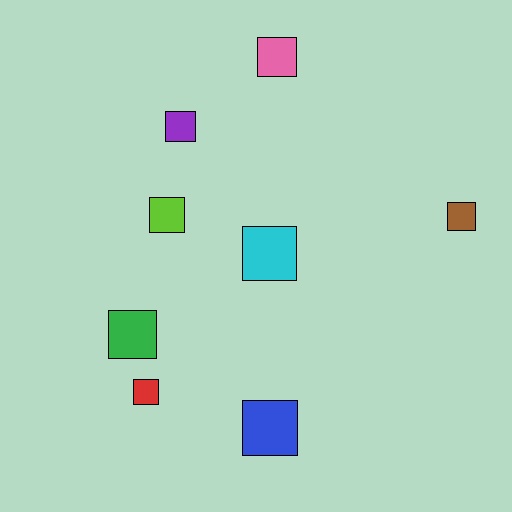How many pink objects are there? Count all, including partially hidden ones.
There is 1 pink object.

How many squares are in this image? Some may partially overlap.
There are 8 squares.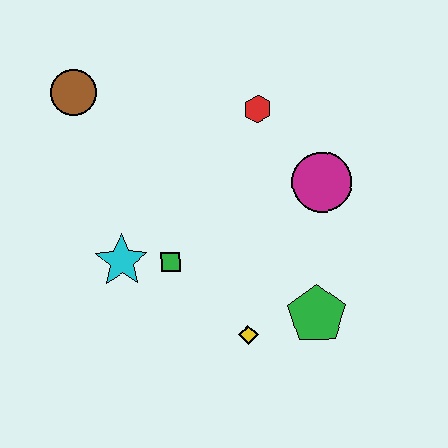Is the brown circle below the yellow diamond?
No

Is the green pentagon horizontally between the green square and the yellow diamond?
No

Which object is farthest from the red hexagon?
The yellow diamond is farthest from the red hexagon.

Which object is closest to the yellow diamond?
The green pentagon is closest to the yellow diamond.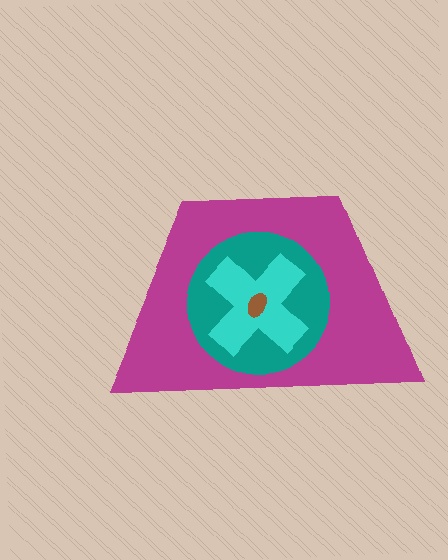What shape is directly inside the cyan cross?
The brown ellipse.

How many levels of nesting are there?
4.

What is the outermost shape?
The magenta trapezoid.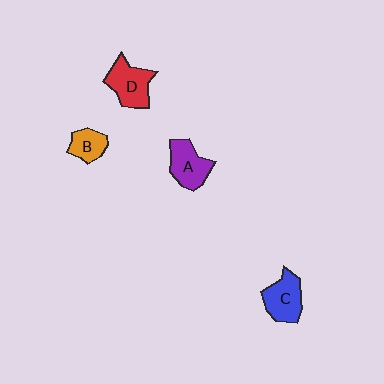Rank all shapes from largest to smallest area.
From largest to smallest: D (red), C (blue), A (purple), B (orange).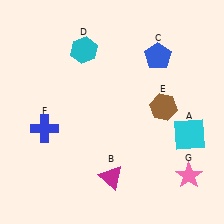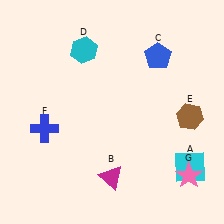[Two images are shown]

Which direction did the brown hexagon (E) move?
The brown hexagon (E) moved right.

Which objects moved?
The objects that moved are: the cyan square (A), the brown hexagon (E).